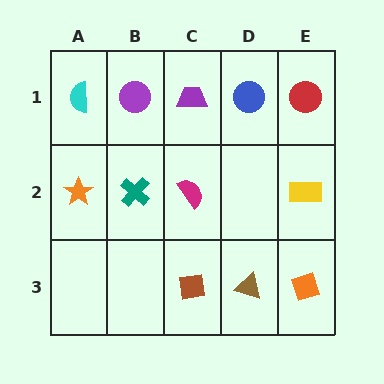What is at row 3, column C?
A brown square.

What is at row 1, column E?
A red circle.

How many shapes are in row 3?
3 shapes.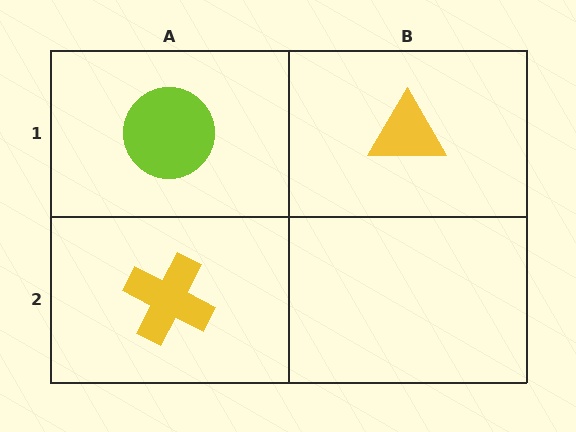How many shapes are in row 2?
1 shape.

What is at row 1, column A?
A lime circle.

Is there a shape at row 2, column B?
No, that cell is empty.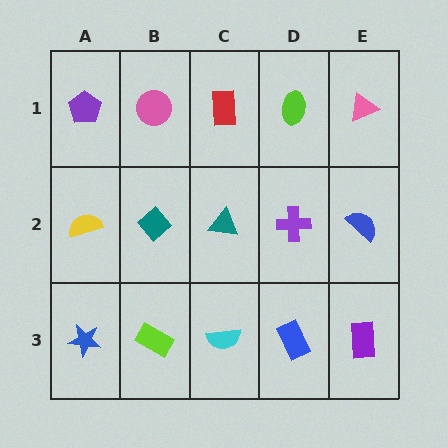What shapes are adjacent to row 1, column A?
A yellow semicircle (row 2, column A), a pink circle (row 1, column B).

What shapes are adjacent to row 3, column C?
A teal triangle (row 2, column C), a lime rectangle (row 3, column B), a blue rectangle (row 3, column D).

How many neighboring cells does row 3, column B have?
3.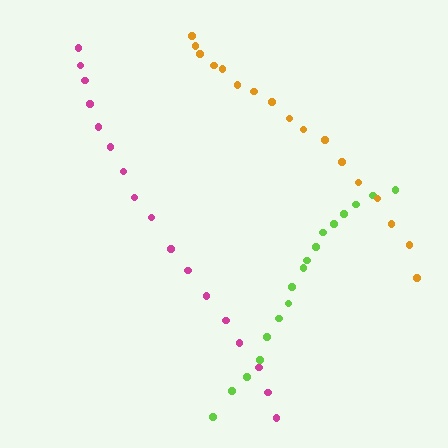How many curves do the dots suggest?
There are 3 distinct paths.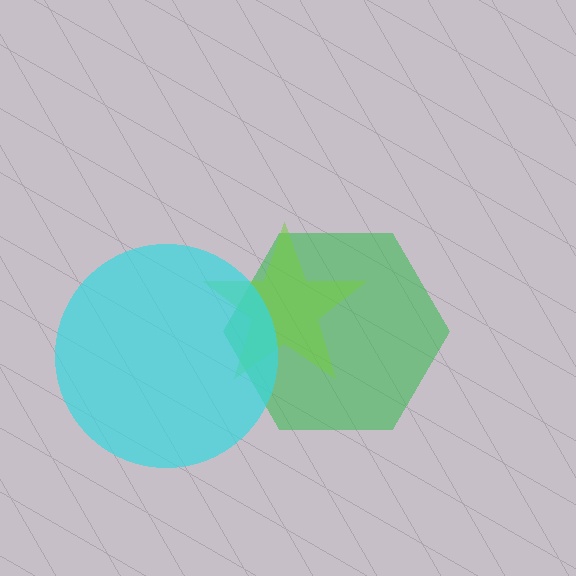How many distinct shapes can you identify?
There are 3 distinct shapes: a green hexagon, a lime star, a cyan circle.